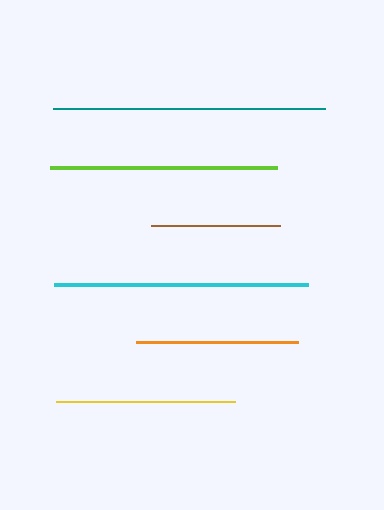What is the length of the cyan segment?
The cyan segment is approximately 254 pixels long.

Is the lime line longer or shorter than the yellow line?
The lime line is longer than the yellow line.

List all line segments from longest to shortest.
From longest to shortest: teal, cyan, lime, yellow, orange, brown.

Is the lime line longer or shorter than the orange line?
The lime line is longer than the orange line.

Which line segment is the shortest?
The brown line is the shortest at approximately 129 pixels.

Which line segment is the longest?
The teal line is the longest at approximately 272 pixels.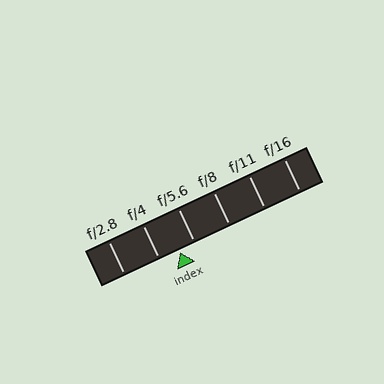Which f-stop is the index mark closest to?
The index mark is closest to f/5.6.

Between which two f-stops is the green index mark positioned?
The index mark is between f/4 and f/5.6.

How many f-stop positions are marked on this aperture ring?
There are 6 f-stop positions marked.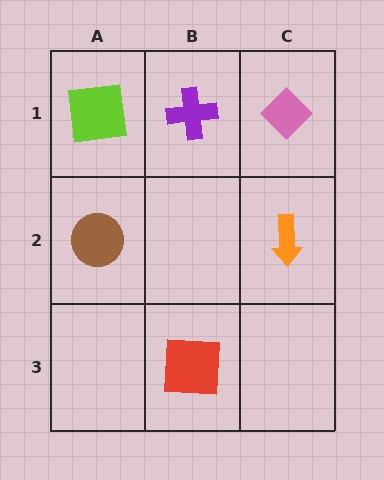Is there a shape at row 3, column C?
No, that cell is empty.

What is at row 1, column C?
A pink diamond.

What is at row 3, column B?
A red square.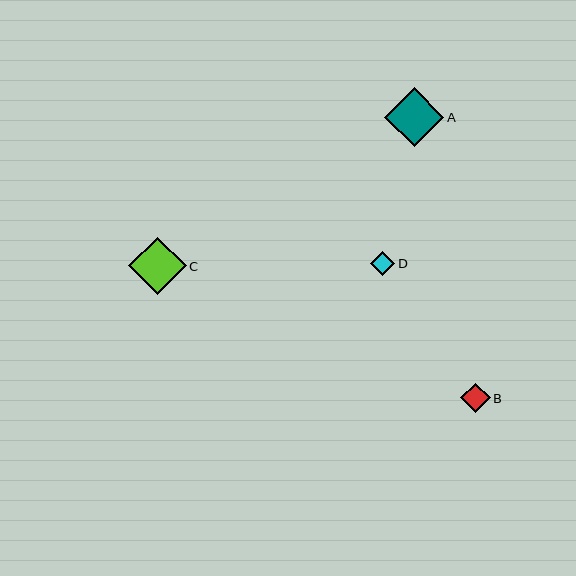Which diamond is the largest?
Diamond A is the largest with a size of approximately 59 pixels.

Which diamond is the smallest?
Diamond D is the smallest with a size of approximately 24 pixels.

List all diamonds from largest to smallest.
From largest to smallest: A, C, B, D.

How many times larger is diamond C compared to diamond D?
Diamond C is approximately 2.4 times the size of diamond D.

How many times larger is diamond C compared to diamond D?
Diamond C is approximately 2.4 times the size of diamond D.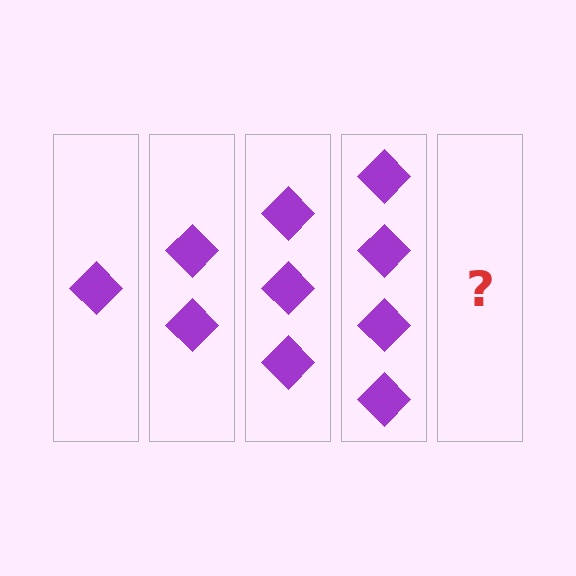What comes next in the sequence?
The next element should be 5 diamonds.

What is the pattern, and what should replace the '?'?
The pattern is that each step adds one more diamond. The '?' should be 5 diamonds.